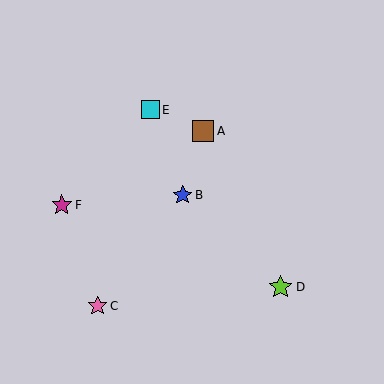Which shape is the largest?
The lime star (labeled D) is the largest.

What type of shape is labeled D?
Shape D is a lime star.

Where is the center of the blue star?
The center of the blue star is at (183, 195).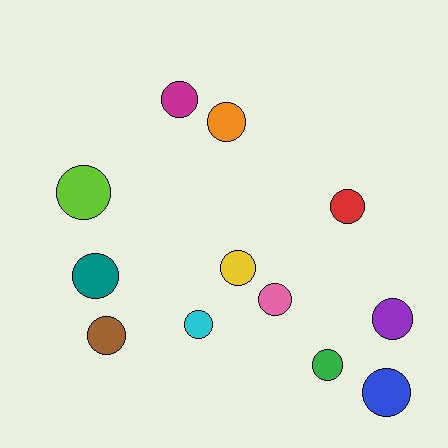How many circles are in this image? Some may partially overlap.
There are 12 circles.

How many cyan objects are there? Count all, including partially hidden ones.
There is 1 cyan object.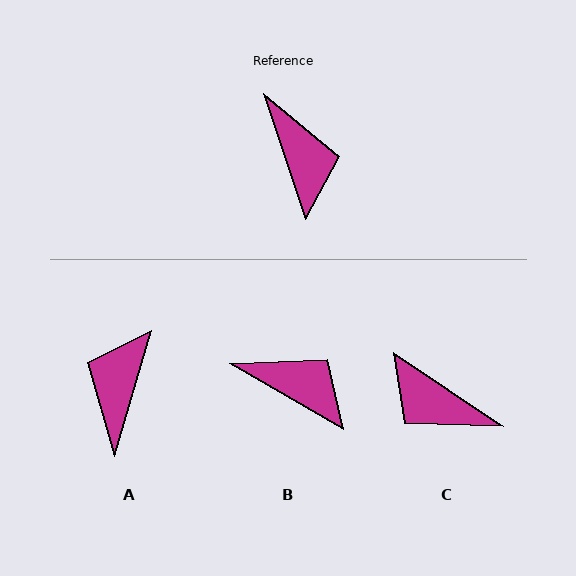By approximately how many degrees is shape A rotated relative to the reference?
Approximately 145 degrees counter-clockwise.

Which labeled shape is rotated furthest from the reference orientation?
A, about 145 degrees away.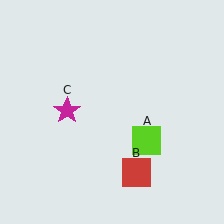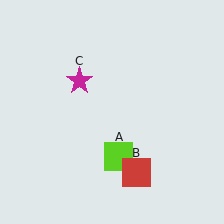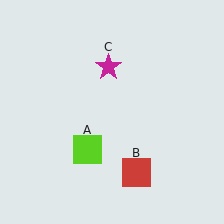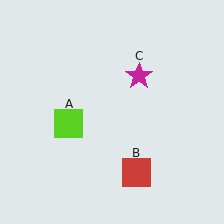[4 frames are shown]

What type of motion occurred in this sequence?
The lime square (object A), magenta star (object C) rotated clockwise around the center of the scene.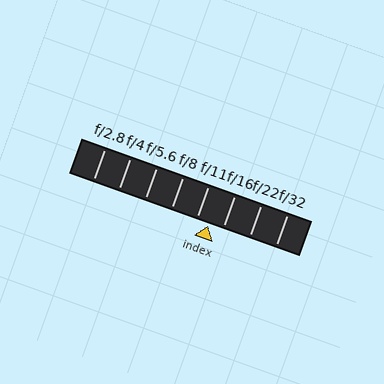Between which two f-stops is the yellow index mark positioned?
The index mark is between f/11 and f/16.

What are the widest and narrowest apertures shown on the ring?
The widest aperture shown is f/2.8 and the narrowest is f/32.